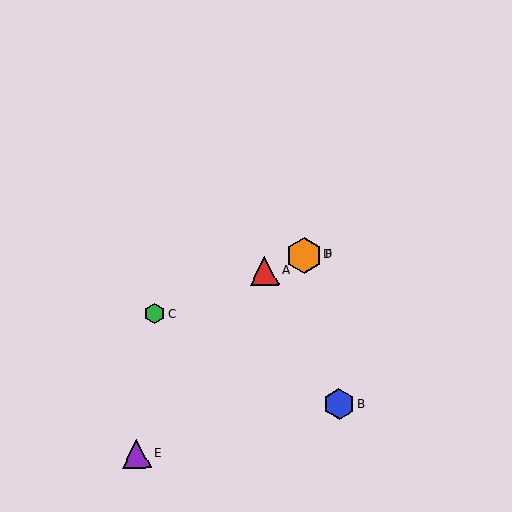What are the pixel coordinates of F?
Object F is at (304, 255).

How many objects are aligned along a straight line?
4 objects (A, C, D, F) are aligned along a straight line.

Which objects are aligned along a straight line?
Objects A, C, D, F are aligned along a straight line.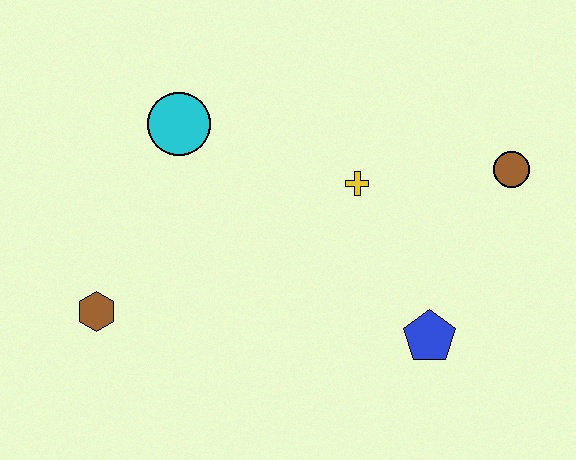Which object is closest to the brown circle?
The yellow cross is closest to the brown circle.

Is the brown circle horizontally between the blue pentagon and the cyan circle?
No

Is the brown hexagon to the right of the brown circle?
No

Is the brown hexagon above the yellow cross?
No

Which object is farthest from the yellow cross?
The brown hexagon is farthest from the yellow cross.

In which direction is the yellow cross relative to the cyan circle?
The yellow cross is to the right of the cyan circle.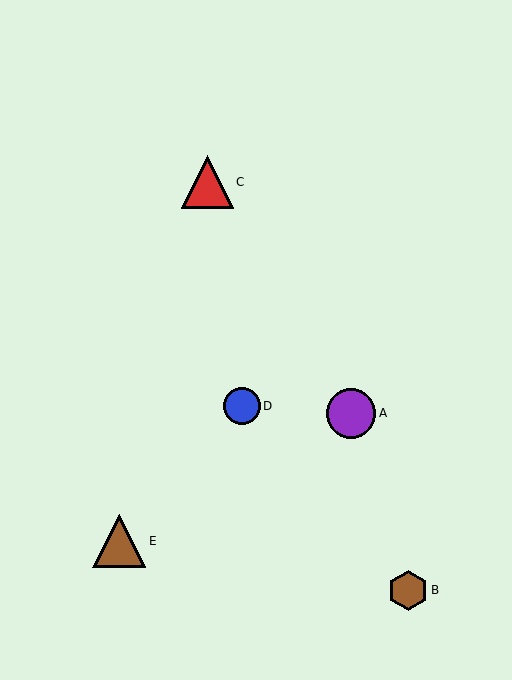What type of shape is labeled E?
Shape E is a brown triangle.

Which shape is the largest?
The brown triangle (labeled E) is the largest.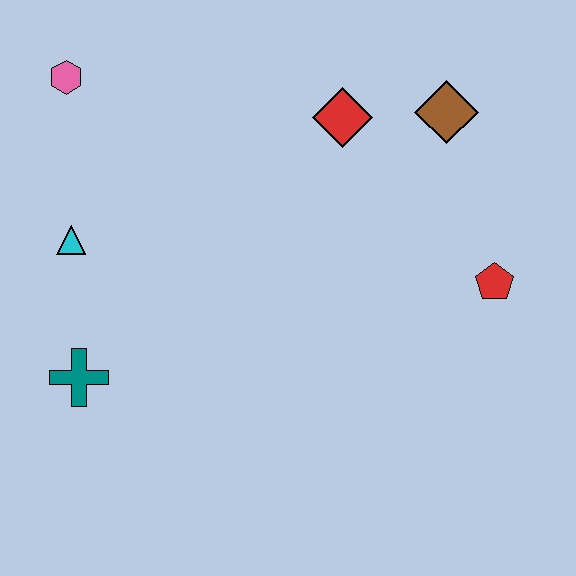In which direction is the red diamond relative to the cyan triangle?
The red diamond is to the right of the cyan triangle.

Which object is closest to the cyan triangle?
The teal cross is closest to the cyan triangle.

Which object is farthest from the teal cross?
The brown diamond is farthest from the teal cross.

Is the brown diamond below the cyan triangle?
No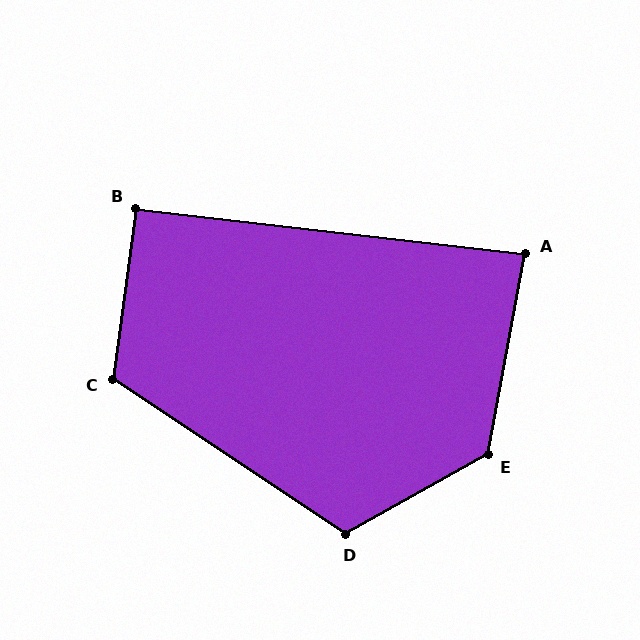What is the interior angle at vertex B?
Approximately 91 degrees (approximately right).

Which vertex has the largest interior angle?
E, at approximately 129 degrees.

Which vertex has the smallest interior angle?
A, at approximately 86 degrees.